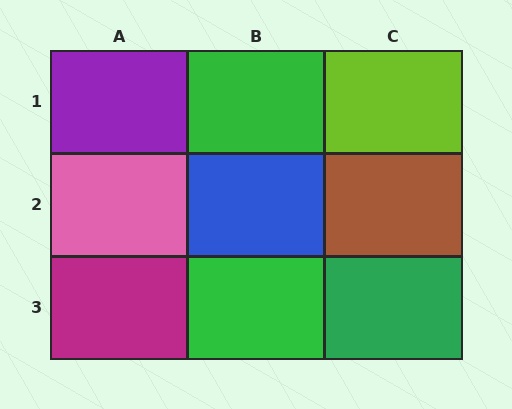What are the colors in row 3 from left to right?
Magenta, green, green.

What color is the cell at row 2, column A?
Pink.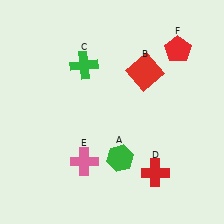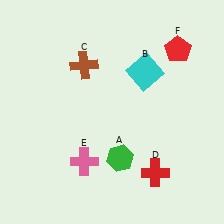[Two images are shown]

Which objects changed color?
B changed from red to cyan. C changed from green to brown.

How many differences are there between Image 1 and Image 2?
There are 2 differences between the two images.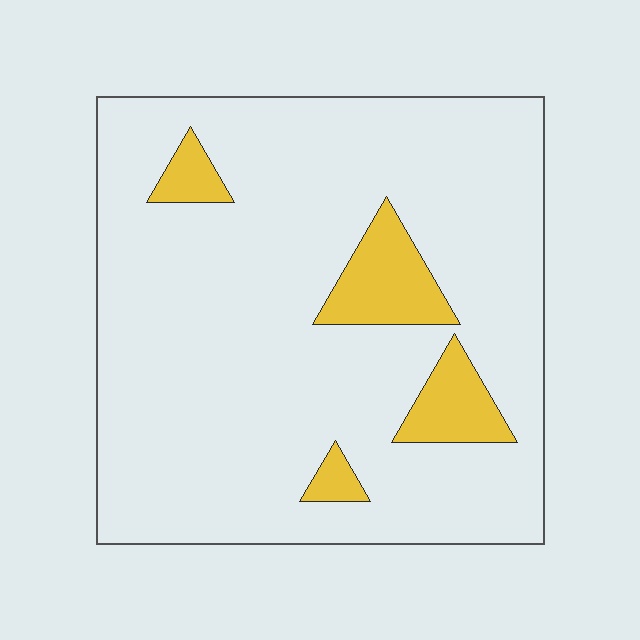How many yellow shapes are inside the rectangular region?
4.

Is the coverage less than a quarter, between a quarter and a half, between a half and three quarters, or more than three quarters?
Less than a quarter.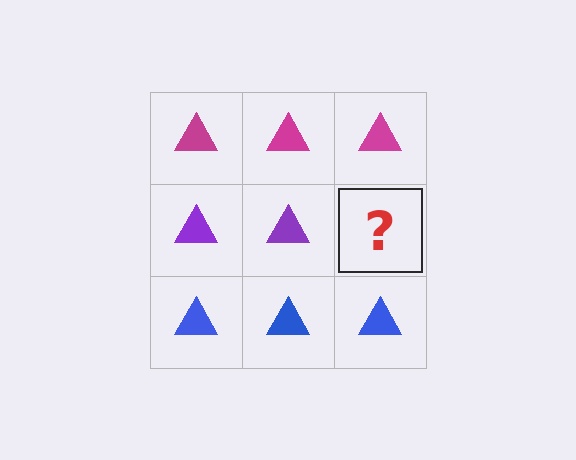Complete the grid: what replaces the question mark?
The question mark should be replaced with a purple triangle.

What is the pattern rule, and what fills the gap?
The rule is that each row has a consistent color. The gap should be filled with a purple triangle.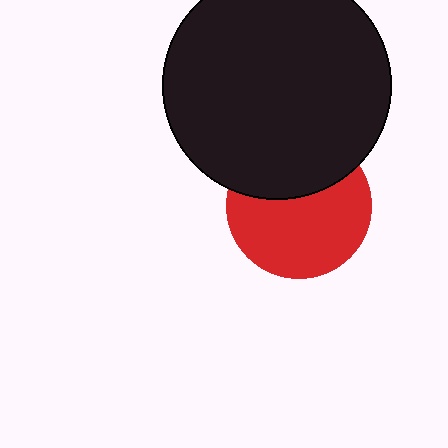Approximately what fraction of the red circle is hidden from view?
Roughly 37% of the red circle is hidden behind the black circle.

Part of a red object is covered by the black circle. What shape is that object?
It is a circle.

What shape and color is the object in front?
The object in front is a black circle.